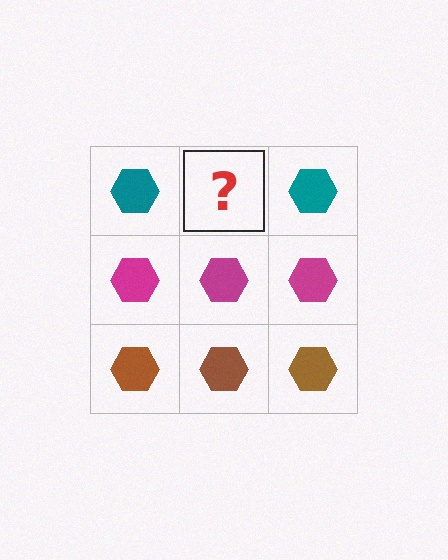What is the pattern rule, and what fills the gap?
The rule is that each row has a consistent color. The gap should be filled with a teal hexagon.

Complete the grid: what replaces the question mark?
The question mark should be replaced with a teal hexagon.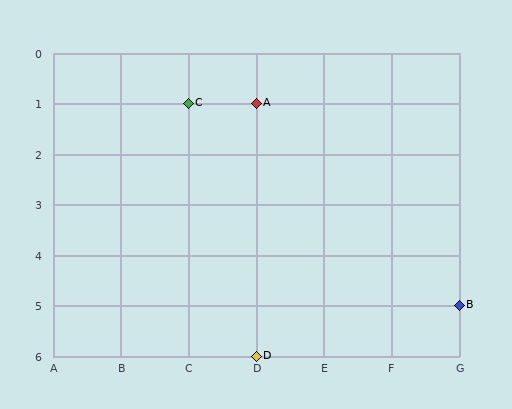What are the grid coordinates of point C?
Point C is at grid coordinates (C, 1).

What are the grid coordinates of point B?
Point B is at grid coordinates (G, 5).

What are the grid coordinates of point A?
Point A is at grid coordinates (D, 1).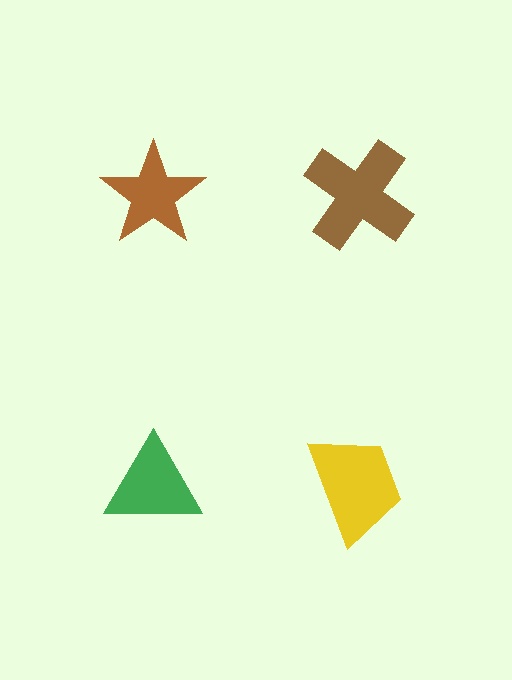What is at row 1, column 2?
A brown cross.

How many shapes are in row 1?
2 shapes.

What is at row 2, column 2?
A yellow trapezoid.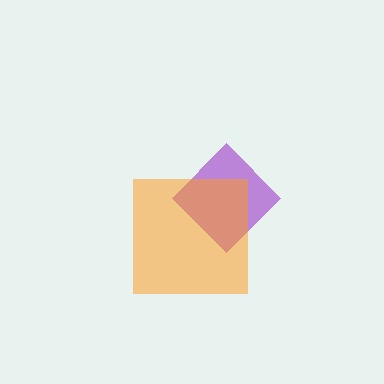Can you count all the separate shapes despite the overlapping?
Yes, there are 2 separate shapes.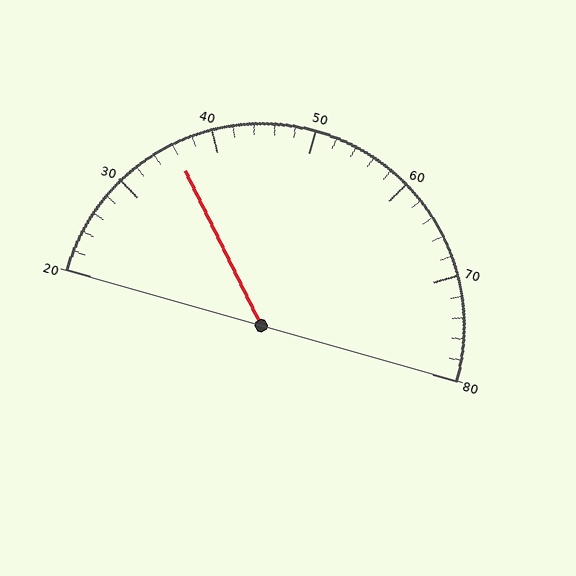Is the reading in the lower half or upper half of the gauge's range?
The reading is in the lower half of the range (20 to 80).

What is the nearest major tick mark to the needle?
The nearest major tick mark is 40.